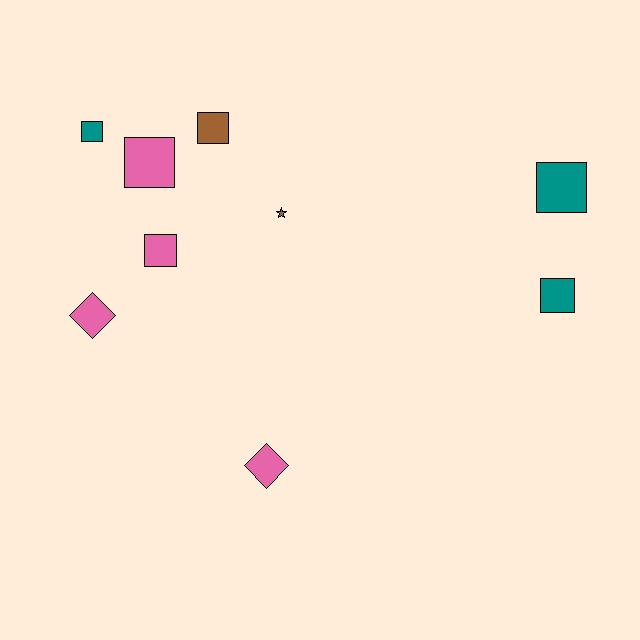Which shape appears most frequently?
Square, with 6 objects.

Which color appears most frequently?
Pink, with 4 objects.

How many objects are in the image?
There are 9 objects.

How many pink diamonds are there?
There are 2 pink diamonds.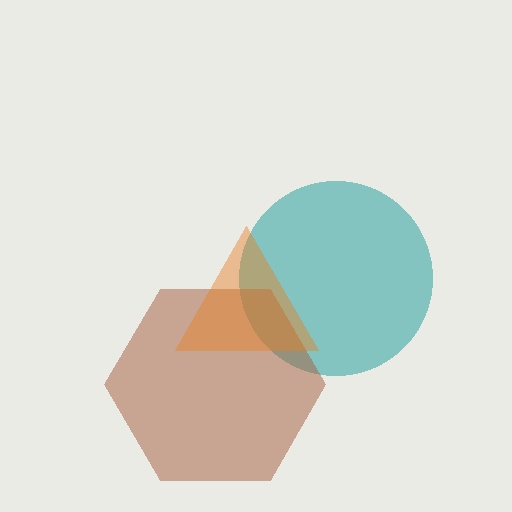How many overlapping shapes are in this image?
There are 3 overlapping shapes in the image.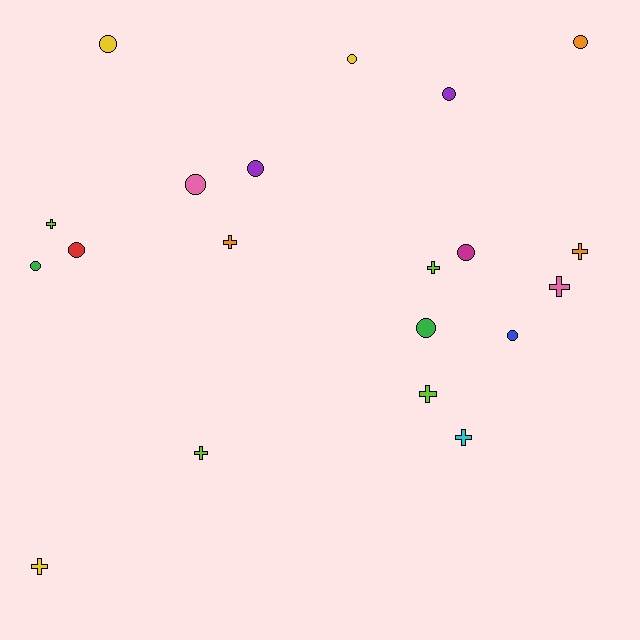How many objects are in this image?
There are 20 objects.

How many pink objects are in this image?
There are 2 pink objects.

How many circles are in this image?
There are 11 circles.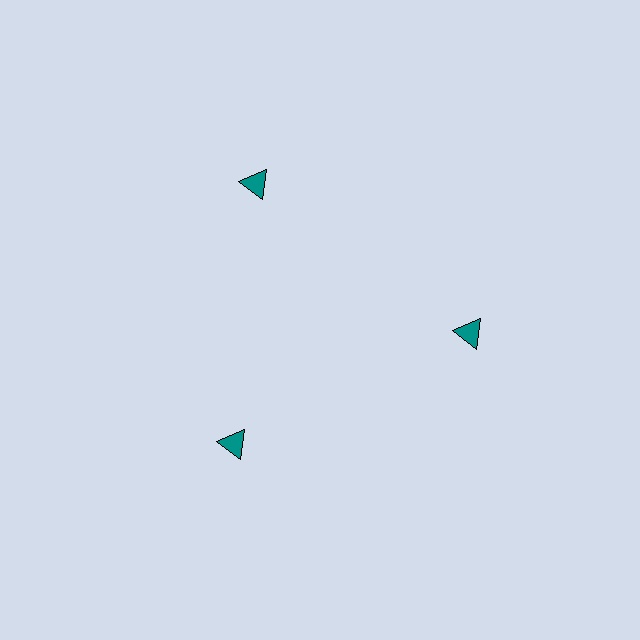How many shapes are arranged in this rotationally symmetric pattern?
There are 3 shapes, arranged in 3 groups of 1.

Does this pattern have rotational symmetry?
Yes, this pattern has 3-fold rotational symmetry. It looks the same after rotating 120 degrees around the center.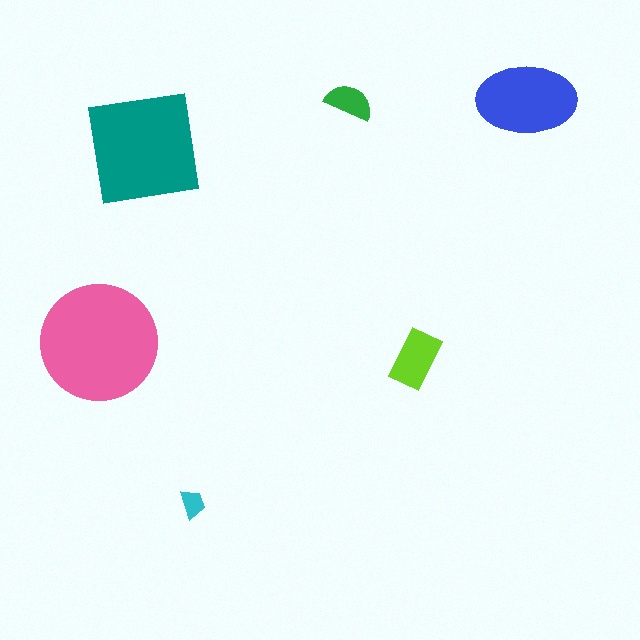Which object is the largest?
The pink circle.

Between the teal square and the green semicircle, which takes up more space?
The teal square.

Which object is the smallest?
The cyan trapezoid.